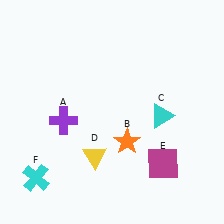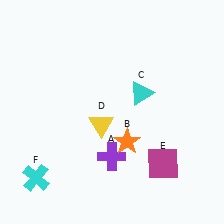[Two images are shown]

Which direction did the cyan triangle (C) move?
The cyan triangle (C) moved up.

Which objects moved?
The objects that moved are: the purple cross (A), the cyan triangle (C), the yellow triangle (D).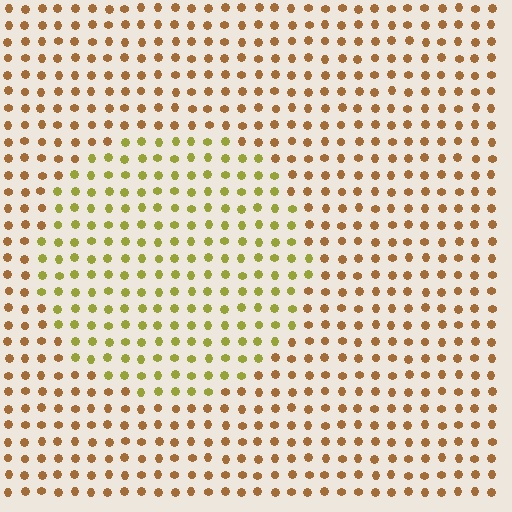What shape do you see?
I see a circle.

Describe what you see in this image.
The image is filled with small brown elements in a uniform arrangement. A circle-shaped region is visible where the elements are tinted to a slightly different hue, forming a subtle color boundary.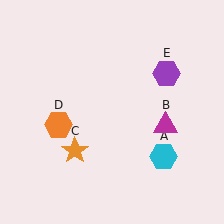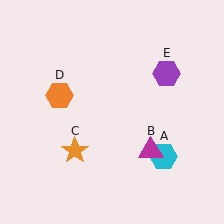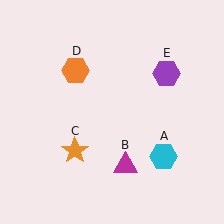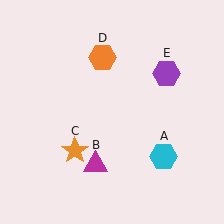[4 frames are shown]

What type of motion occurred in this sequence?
The magenta triangle (object B), orange hexagon (object D) rotated clockwise around the center of the scene.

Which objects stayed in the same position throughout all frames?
Cyan hexagon (object A) and orange star (object C) and purple hexagon (object E) remained stationary.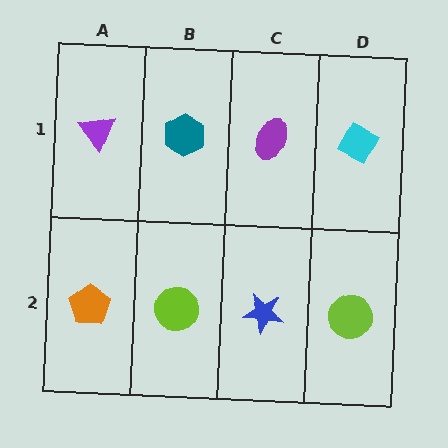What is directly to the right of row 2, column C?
A lime circle.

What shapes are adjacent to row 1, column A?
An orange pentagon (row 2, column A), a teal hexagon (row 1, column B).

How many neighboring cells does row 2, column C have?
3.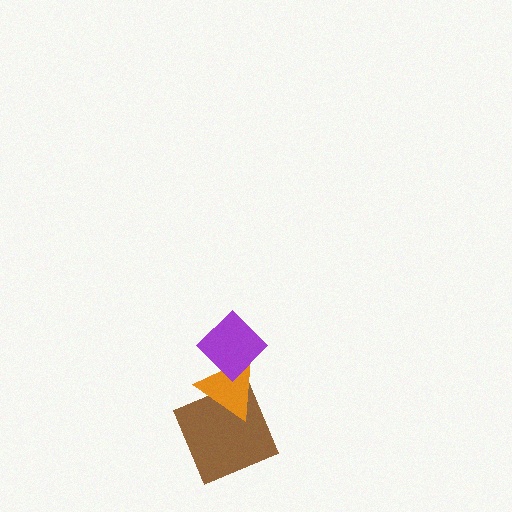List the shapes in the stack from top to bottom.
From top to bottom: the purple diamond, the orange triangle, the brown square.